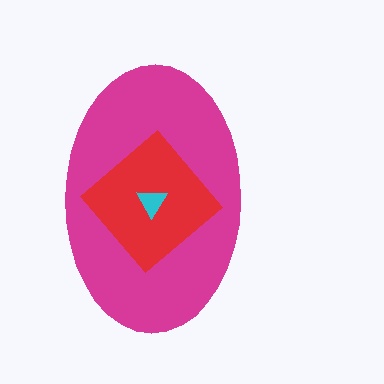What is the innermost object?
The cyan triangle.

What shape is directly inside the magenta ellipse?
The red diamond.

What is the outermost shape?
The magenta ellipse.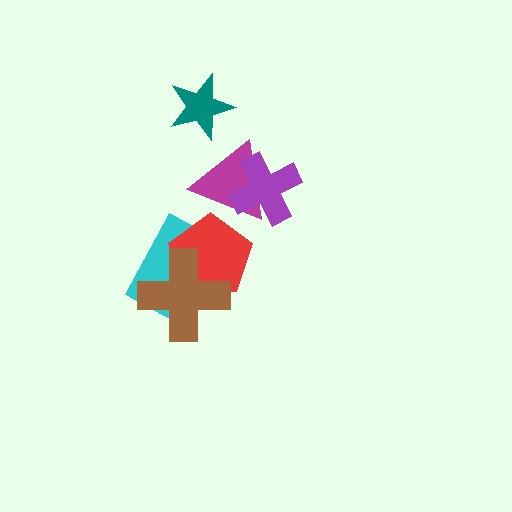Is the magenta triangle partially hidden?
Yes, it is partially covered by another shape.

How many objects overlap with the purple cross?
1 object overlaps with the purple cross.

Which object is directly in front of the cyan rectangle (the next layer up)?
The red pentagon is directly in front of the cyan rectangle.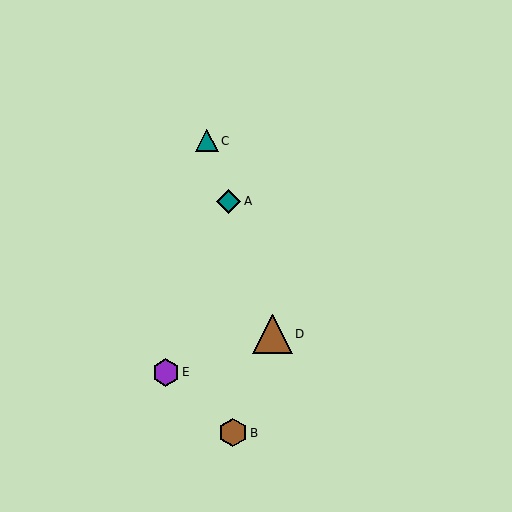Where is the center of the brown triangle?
The center of the brown triangle is at (273, 334).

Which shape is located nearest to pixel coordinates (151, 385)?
The purple hexagon (labeled E) at (166, 372) is nearest to that location.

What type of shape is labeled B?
Shape B is a brown hexagon.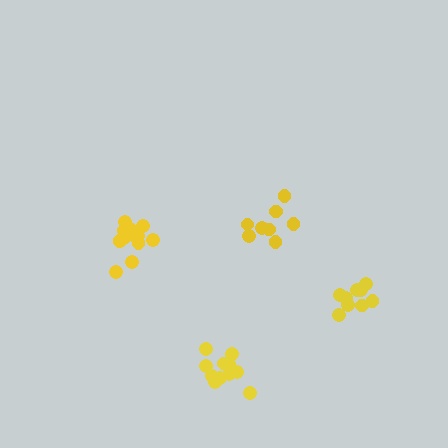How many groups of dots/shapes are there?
There are 4 groups.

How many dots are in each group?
Group 1: 8 dots, Group 2: 14 dots, Group 3: 12 dots, Group 4: 9 dots (43 total).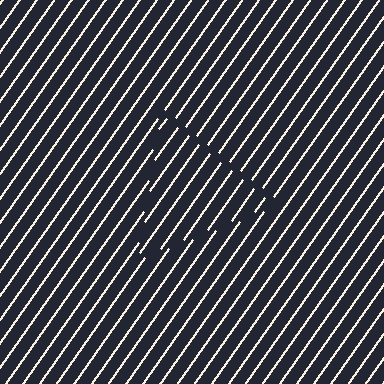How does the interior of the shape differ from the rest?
The interior of the shape contains the same grating, shifted by half a period — the contour is defined by the phase discontinuity where line-ends from the inner and outer gratings abut.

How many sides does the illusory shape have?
3 sides — the line-ends trace a triangle.